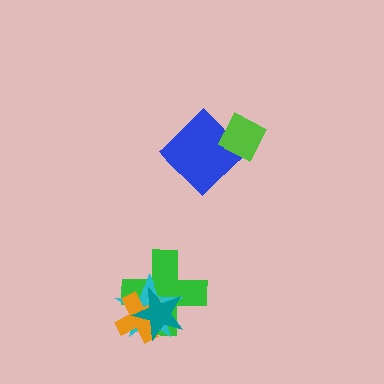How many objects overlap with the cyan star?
3 objects overlap with the cyan star.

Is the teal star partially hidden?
No, no other shape covers it.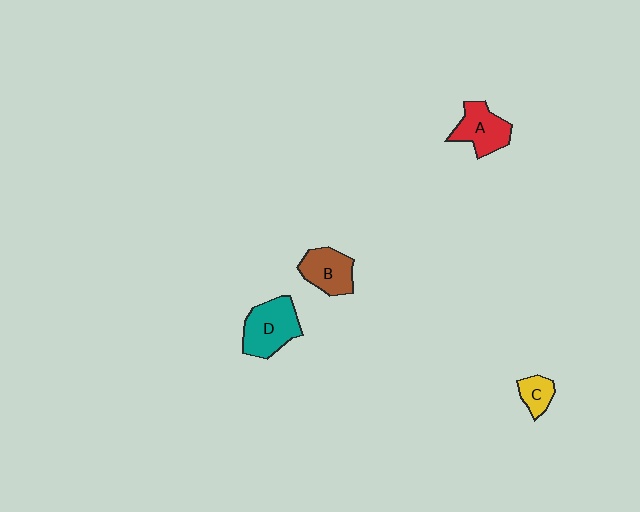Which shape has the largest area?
Shape D (teal).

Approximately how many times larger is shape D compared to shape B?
Approximately 1.3 times.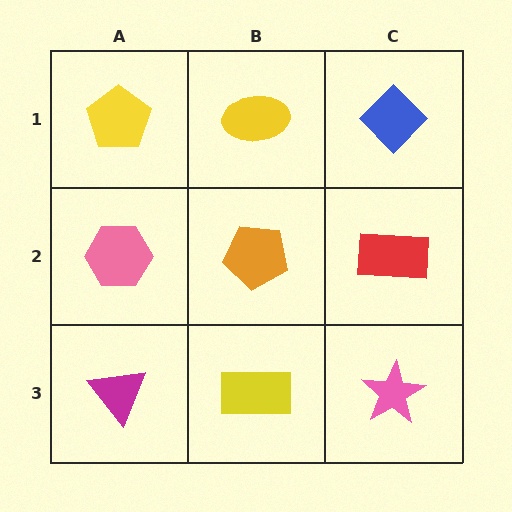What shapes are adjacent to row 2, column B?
A yellow ellipse (row 1, column B), a yellow rectangle (row 3, column B), a pink hexagon (row 2, column A), a red rectangle (row 2, column C).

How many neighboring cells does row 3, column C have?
2.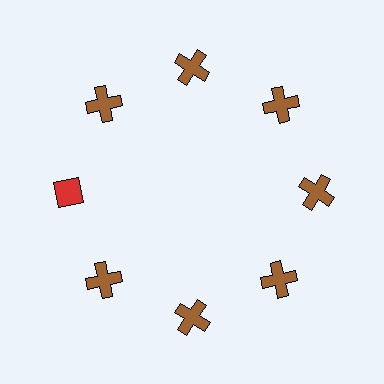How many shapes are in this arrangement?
There are 8 shapes arranged in a ring pattern.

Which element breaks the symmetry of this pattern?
The red diamond at roughly the 9 o'clock position breaks the symmetry. All other shapes are brown crosses.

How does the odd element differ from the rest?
It differs in both color (red instead of brown) and shape (diamond instead of cross).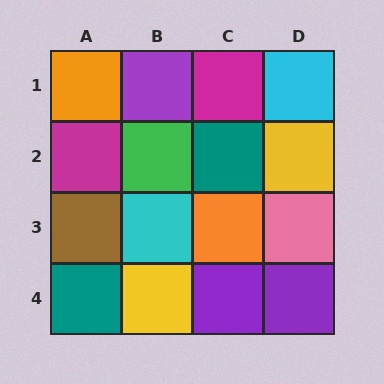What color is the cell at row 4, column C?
Purple.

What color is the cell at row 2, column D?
Yellow.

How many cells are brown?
1 cell is brown.